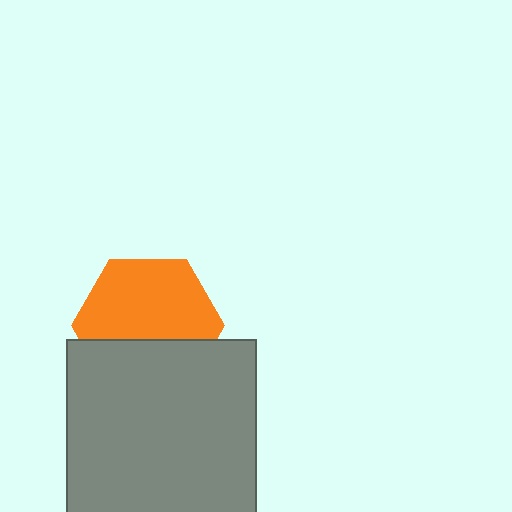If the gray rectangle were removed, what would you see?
You would see the complete orange hexagon.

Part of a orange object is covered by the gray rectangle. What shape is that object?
It is a hexagon.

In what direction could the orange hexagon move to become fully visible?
The orange hexagon could move up. That would shift it out from behind the gray rectangle entirely.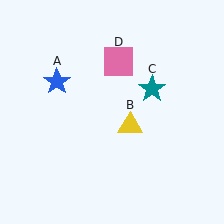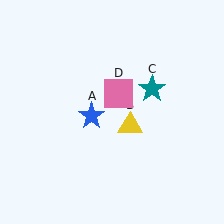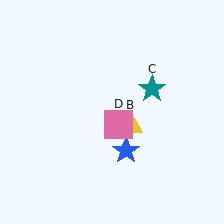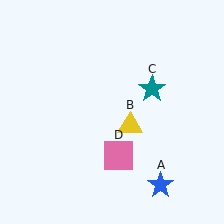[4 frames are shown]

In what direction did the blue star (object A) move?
The blue star (object A) moved down and to the right.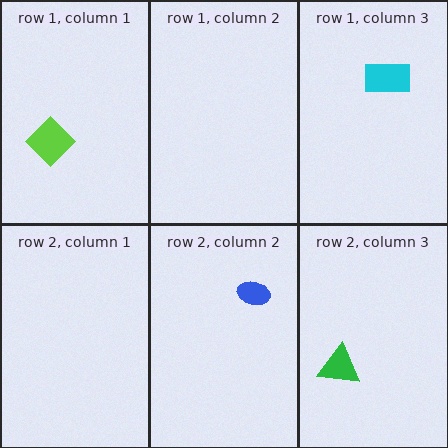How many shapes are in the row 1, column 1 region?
1.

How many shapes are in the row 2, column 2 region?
1.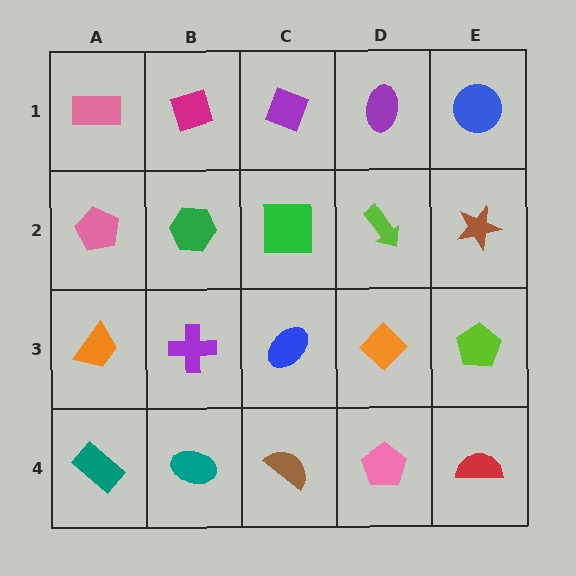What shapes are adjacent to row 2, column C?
A purple diamond (row 1, column C), a blue ellipse (row 3, column C), a green hexagon (row 2, column B), a lime arrow (row 2, column D).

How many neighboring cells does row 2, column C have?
4.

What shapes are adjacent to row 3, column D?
A lime arrow (row 2, column D), a pink pentagon (row 4, column D), a blue ellipse (row 3, column C), a lime pentagon (row 3, column E).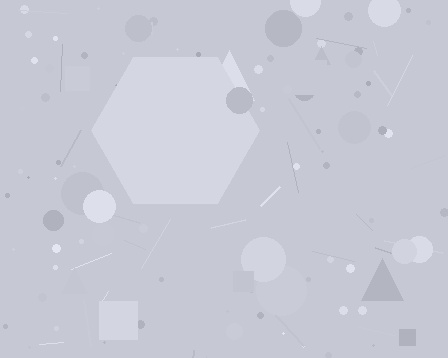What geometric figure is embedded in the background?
A hexagon is embedded in the background.